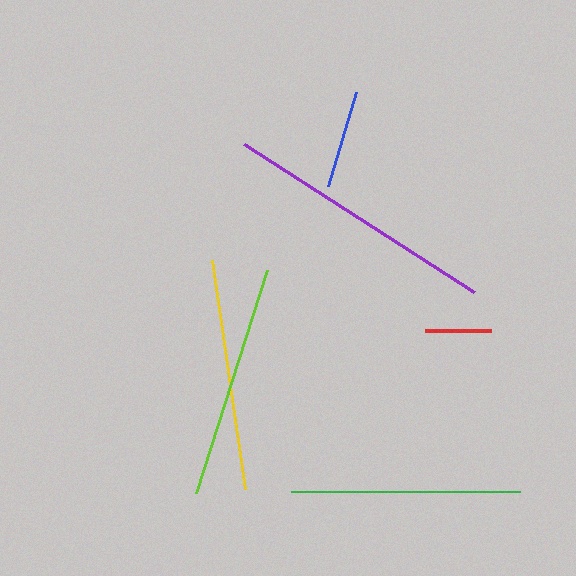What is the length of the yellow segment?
The yellow segment is approximately 232 pixels long.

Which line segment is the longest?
The purple line is the longest at approximately 273 pixels.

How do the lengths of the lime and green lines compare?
The lime and green lines are approximately the same length.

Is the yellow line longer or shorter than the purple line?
The purple line is longer than the yellow line.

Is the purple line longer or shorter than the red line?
The purple line is longer than the red line.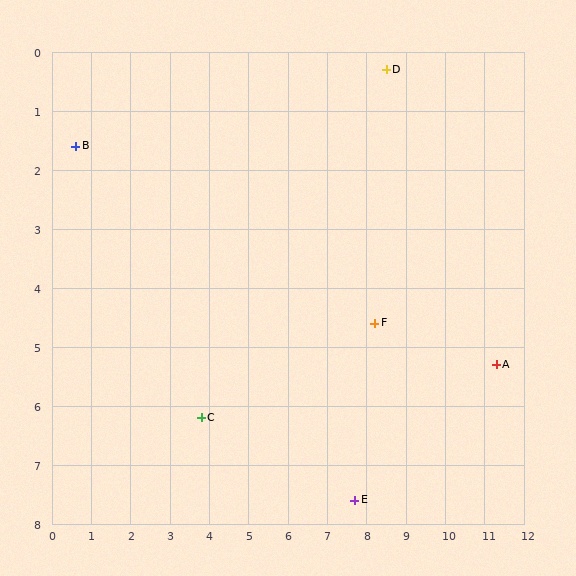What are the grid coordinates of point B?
Point B is at approximately (0.6, 1.6).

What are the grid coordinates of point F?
Point F is at approximately (8.2, 4.6).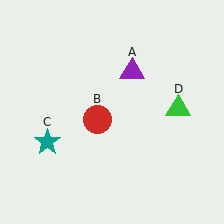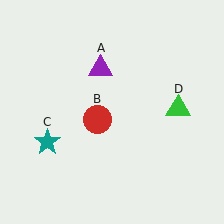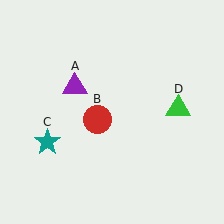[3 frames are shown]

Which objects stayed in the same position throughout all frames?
Red circle (object B) and teal star (object C) and green triangle (object D) remained stationary.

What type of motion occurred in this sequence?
The purple triangle (object A) rotated counterclockwise around the center of the scene.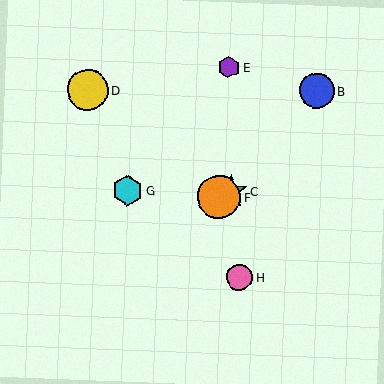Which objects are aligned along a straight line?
Objects A, C, F are aligned along a straight line.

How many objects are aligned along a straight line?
3 objects (A, C, F) are aligned along a straight line.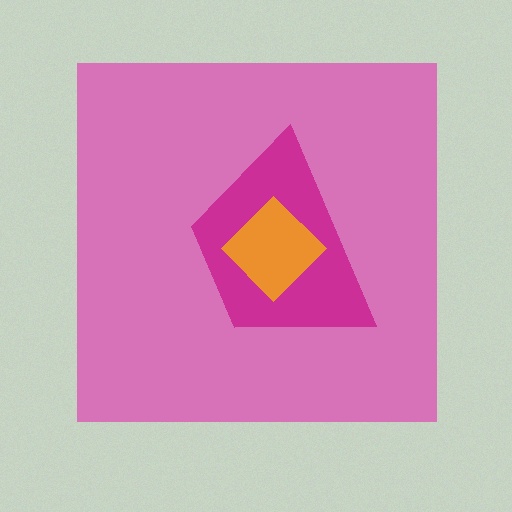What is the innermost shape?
The orange diamond.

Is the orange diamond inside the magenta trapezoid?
Yes.